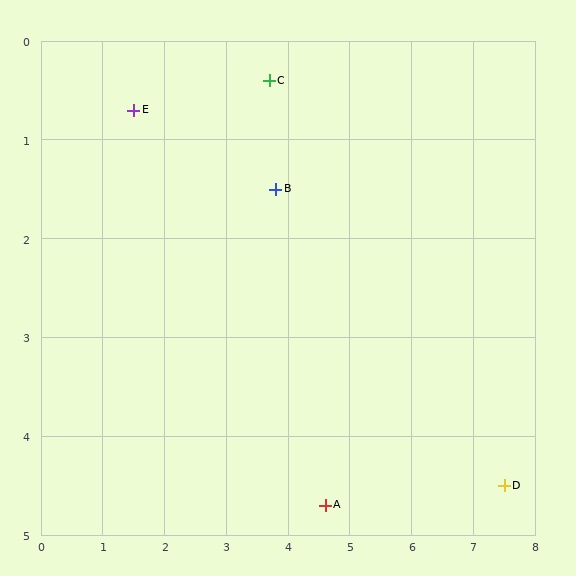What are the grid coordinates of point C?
Point C is at approximately (3.7, 0.4).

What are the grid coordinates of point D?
Point D is at approximately (7.5, 4.5).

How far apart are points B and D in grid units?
Points B and D are about 4.8 grid units apart.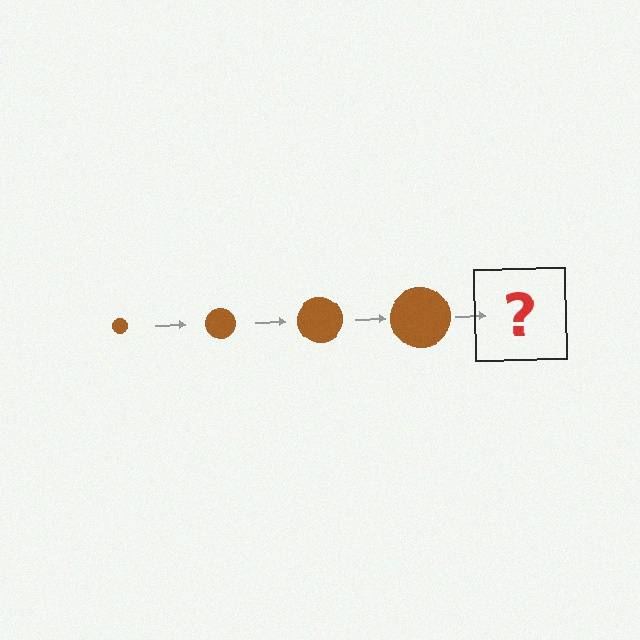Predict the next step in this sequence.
The next step is a brown circle, larger than the previous one.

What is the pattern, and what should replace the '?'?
The pattern is that the circle gets progressively larger each step. The '?' should be a brown circle, larger than the previous one.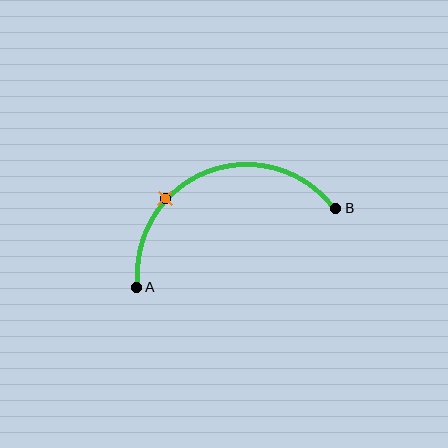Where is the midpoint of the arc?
The arc midpoint is the point on the curve farthest from the straight line joining A and B. It sits above that line.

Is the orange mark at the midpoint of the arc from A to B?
No. The orange mark lies on the arc but is closer to endpoint A. The arc midpoint would be at the point on the curve equidistant along the arc from both A and B.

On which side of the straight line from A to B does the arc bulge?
The arc bulges above the straight line connecting A and B.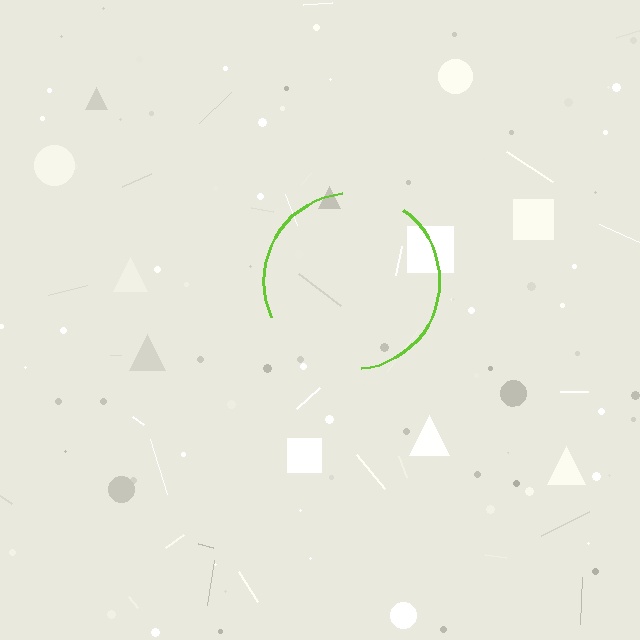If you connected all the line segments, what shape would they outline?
They would outline a circle.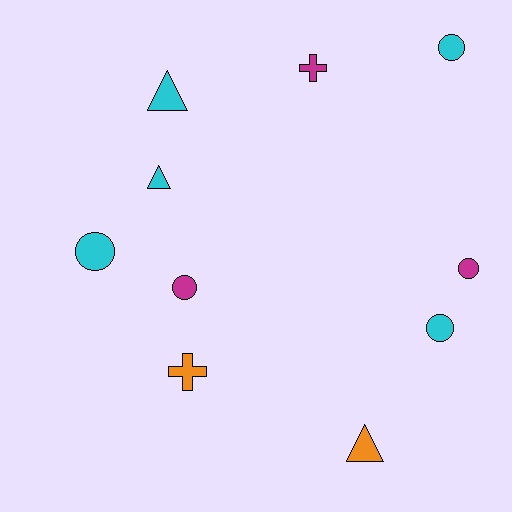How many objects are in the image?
There are 10 objects.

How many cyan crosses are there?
There are no cyan crosses.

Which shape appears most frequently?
Circle, with 5 objects.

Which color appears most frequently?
Cyan, with 5 objects.